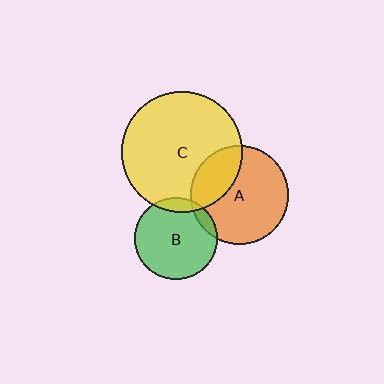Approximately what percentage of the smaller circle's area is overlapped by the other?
Approximately 30%.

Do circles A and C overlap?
Yes.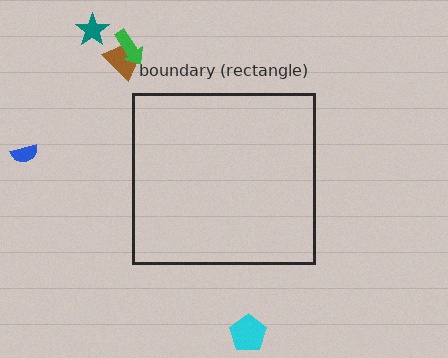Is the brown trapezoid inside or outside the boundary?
Outside.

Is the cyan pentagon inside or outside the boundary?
Outside.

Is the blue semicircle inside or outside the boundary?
Outside.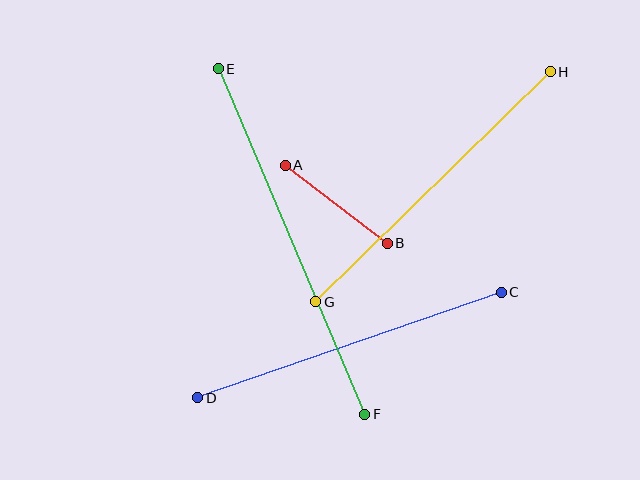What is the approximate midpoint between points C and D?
The midpoint is at approximately (350, 345) pixels.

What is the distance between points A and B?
The distance is approximately 129 pixels.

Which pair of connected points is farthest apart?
Points E and F are farthest apart.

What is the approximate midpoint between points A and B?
The midpoint is at approximately (336, 204) pixels.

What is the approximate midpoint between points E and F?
The midpoint is at approximately (292, 242) pixels.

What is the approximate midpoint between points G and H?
The midpoint is at approximately (433, 187) pixels.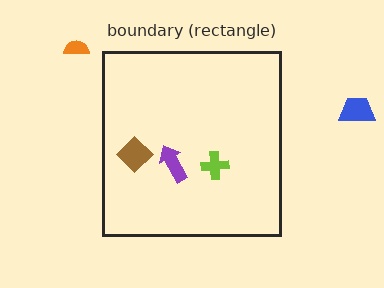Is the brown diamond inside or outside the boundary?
Inside.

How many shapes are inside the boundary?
3 inside, 2 outside.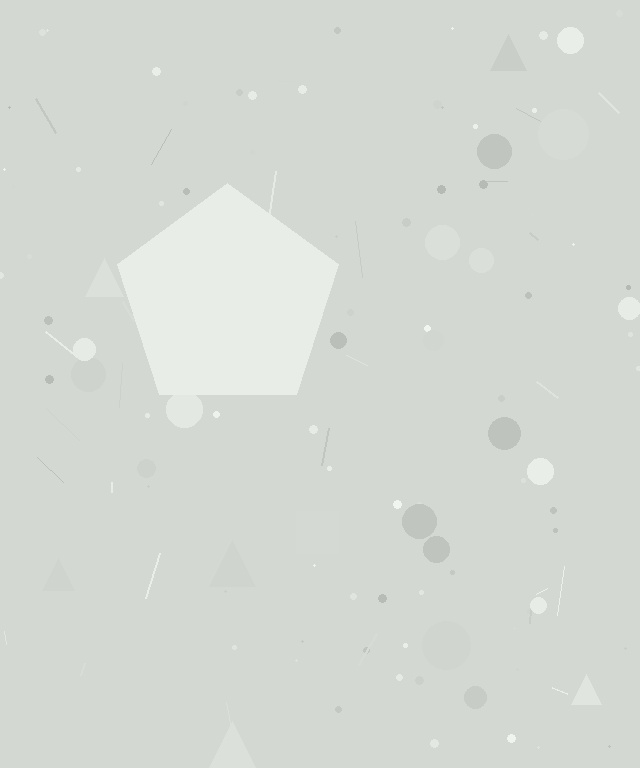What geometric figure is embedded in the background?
A pentagon is embedded in the background.